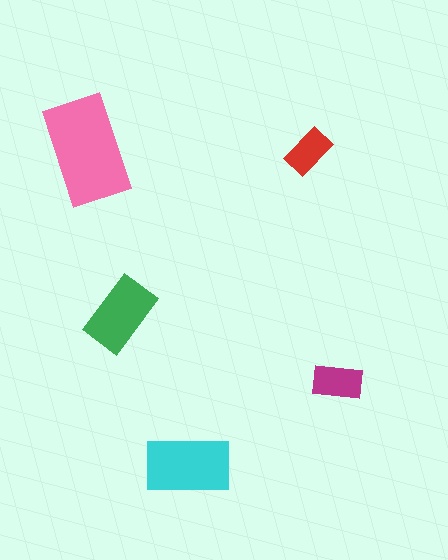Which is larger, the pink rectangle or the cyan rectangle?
The pink one.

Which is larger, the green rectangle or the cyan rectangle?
The cyan one.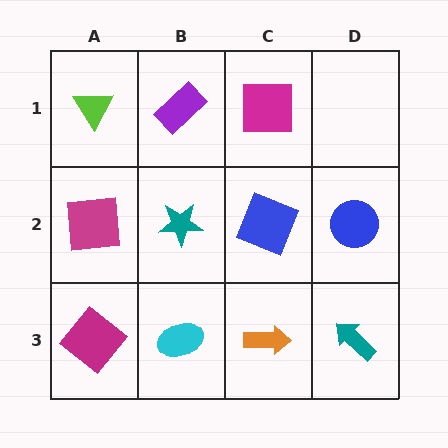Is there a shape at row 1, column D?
No, that cell is empty.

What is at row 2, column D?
A blue circle.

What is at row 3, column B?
A cyan ellipse.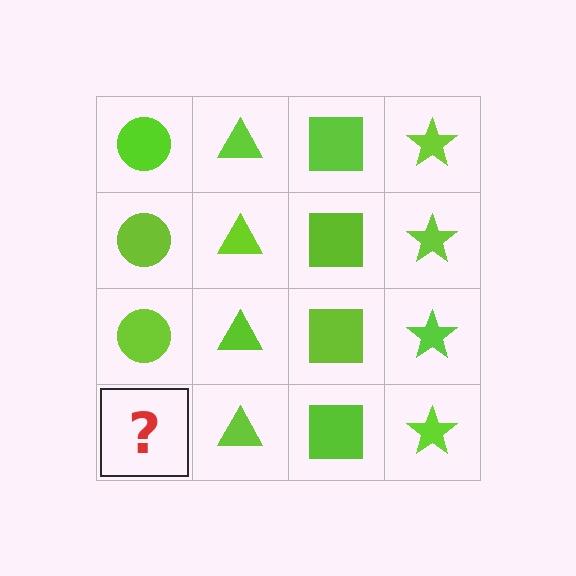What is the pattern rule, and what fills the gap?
The rule is that each column has a consistent shape. The gap should be filled with a lime circle.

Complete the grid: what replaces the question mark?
The question mark should be replaced with a lime circle.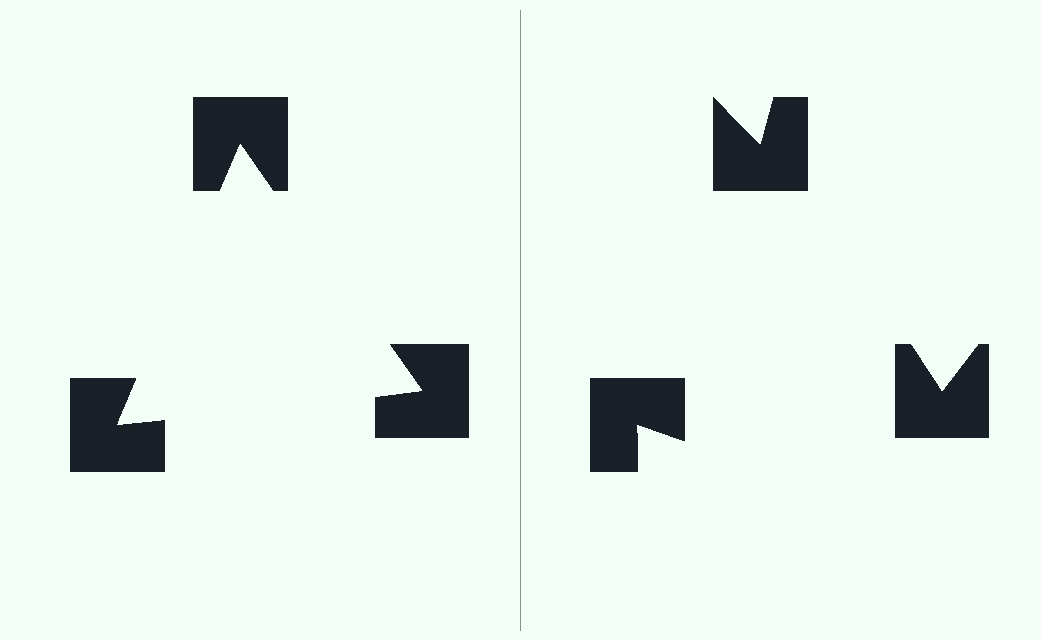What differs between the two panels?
The notched squares are positioned identically on both sides; only the wedge orientations differ. On the left they align to a triangle; on the right they are misaligned.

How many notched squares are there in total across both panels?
6 — 3 on each side.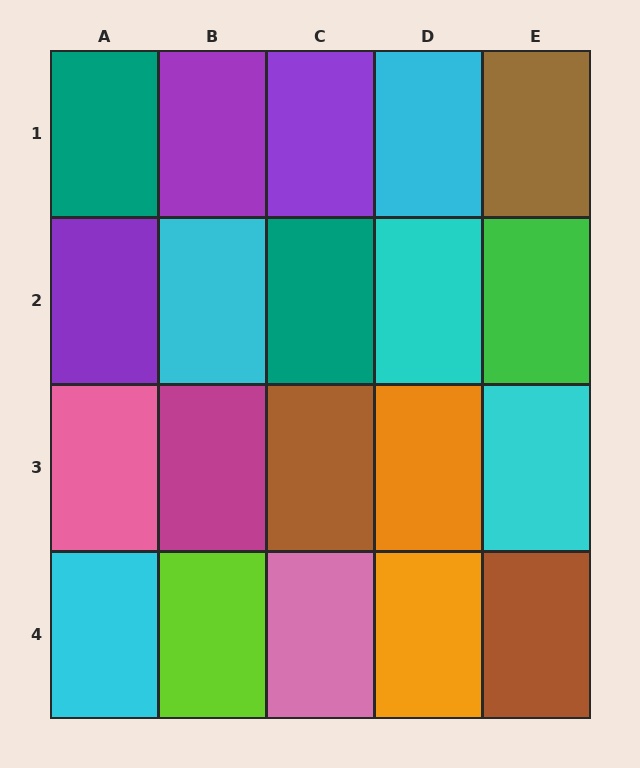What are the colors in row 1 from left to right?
Teal, purple, purple, cyan, brown.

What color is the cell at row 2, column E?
Green.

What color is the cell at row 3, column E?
Cyan.